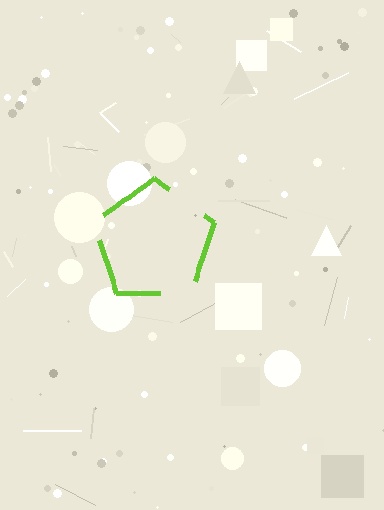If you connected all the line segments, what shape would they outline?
They would outline a pentagon.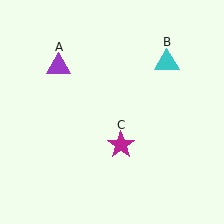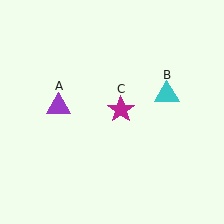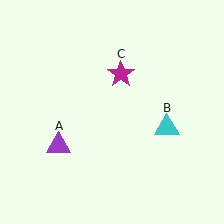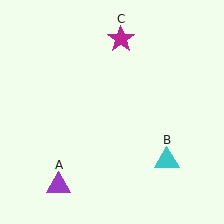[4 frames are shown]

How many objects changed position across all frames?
3 objects changed position: purple triangle (object A), cyan triangle (object B), magenta star (object C).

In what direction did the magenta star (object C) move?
The magenta star (object C) moved up.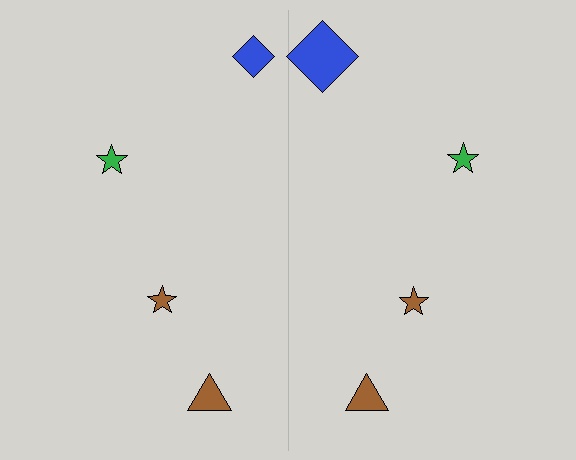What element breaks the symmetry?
The blue diamond on the right side has a different size than its mirror counterpart.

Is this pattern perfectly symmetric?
No, the pattern is not perfectly symmetric. The blue diamond on the right side has a different size than its mirror counterpart.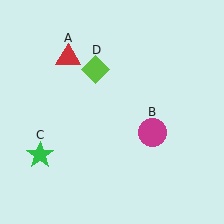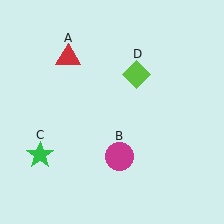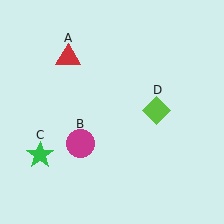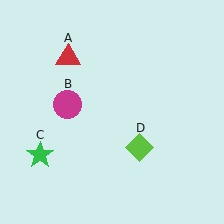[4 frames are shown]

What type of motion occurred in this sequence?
The magenta circle (object B), lime diamond (object D) rotated clockwise around the center of the scene.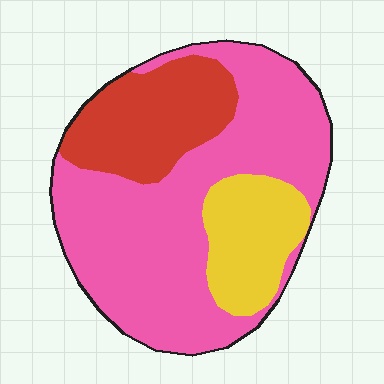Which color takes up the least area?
Yellow, at roughly 15%.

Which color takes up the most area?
Pink, at roughly 60%.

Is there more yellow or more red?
Red.